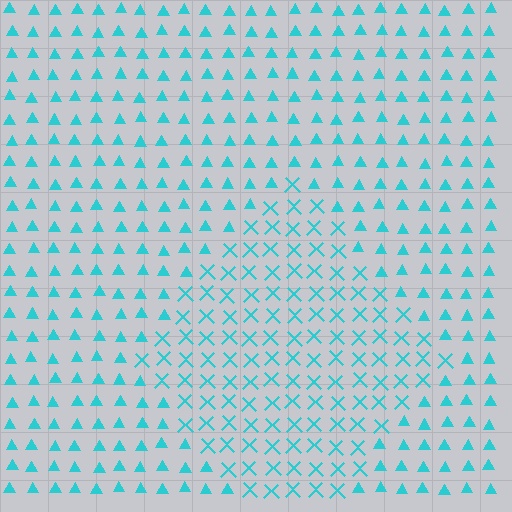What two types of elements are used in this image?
The image uses X marks inside the diamond region and triangles outside it.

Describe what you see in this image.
The image is filled with small cyan elements arranged in a uniform grid. A diamond-shaped region contains X marks, while the surrounding area contains triangles. The boundary is defined purely by the change in element shape.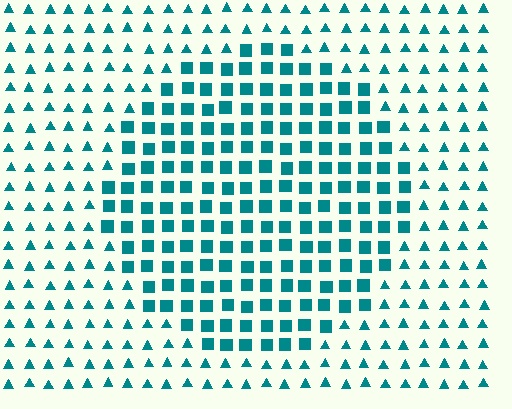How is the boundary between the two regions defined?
The boundary is defined by a change in element shape: squares inside vs. triangles outside. All elements share the same color and spacing.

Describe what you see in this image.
The image is filled with small teal elements arranged in a uniform grid. A circle-shaped region contains squares, while the surrounding area contains triangles. The boundary is defined purely by the change in element shape.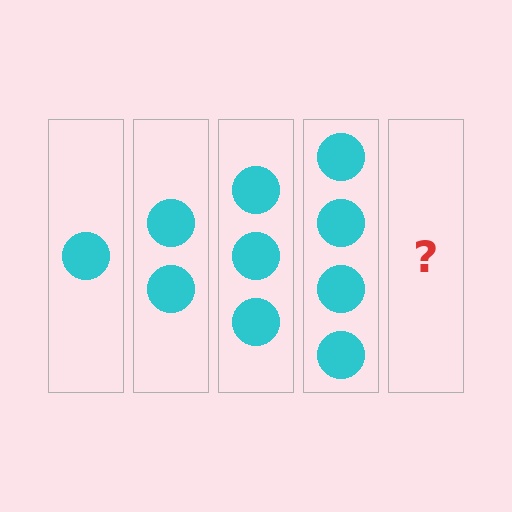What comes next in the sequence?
The next element should be 5 circles.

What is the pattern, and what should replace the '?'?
The pattern is that each step adds one more circle. The '?' should be 5 circles.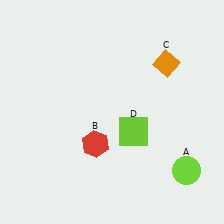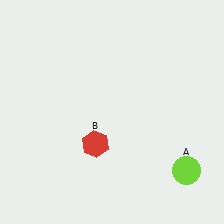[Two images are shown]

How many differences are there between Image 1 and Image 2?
There are 2 differences between the two images.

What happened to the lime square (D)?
The lime square (D) was removed in Image 2. It was in the bottom-right area of Image 1.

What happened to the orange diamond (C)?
The orange diamond (C) was removed in Image 2. It was in the top-right area of Image 1.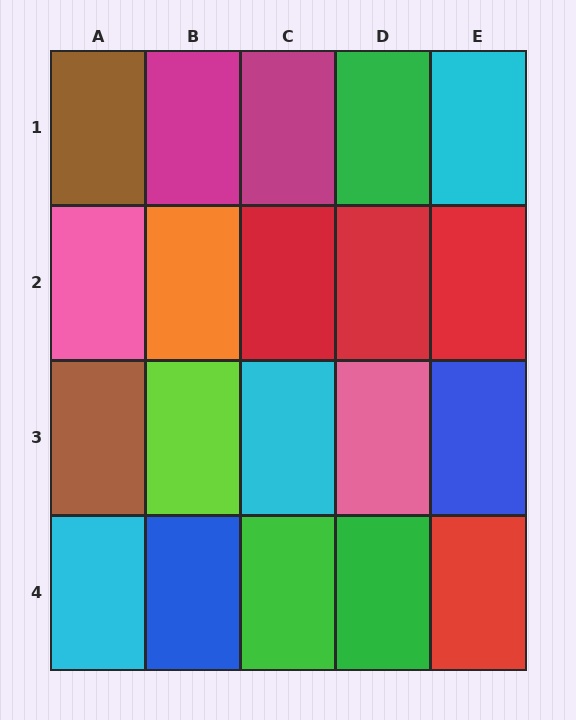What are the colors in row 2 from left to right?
Pink, orange, red, red, red.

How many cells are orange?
1 cell is orange.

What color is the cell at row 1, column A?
Brown.